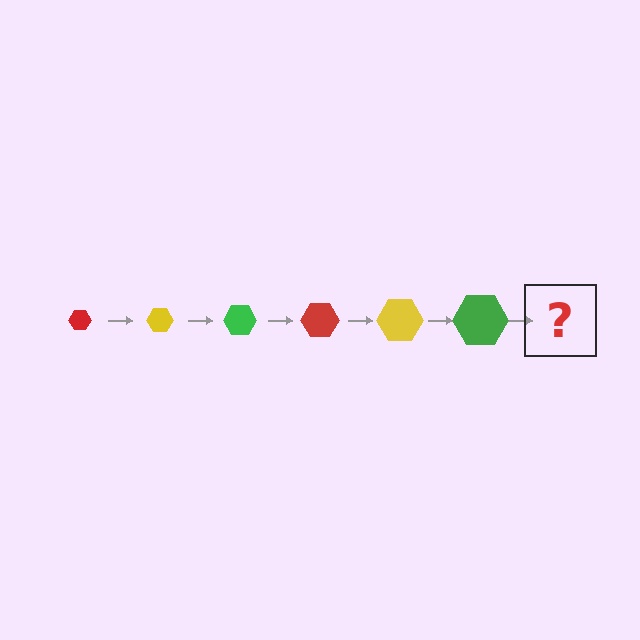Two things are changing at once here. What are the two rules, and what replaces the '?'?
The two rules are that the hexagon grows larger each step and the color cycles through red, yellow, and green. The '?' should be a red hexagon, larger than the previous one.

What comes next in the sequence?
The next element should be a red hexagon, larger than the previous one.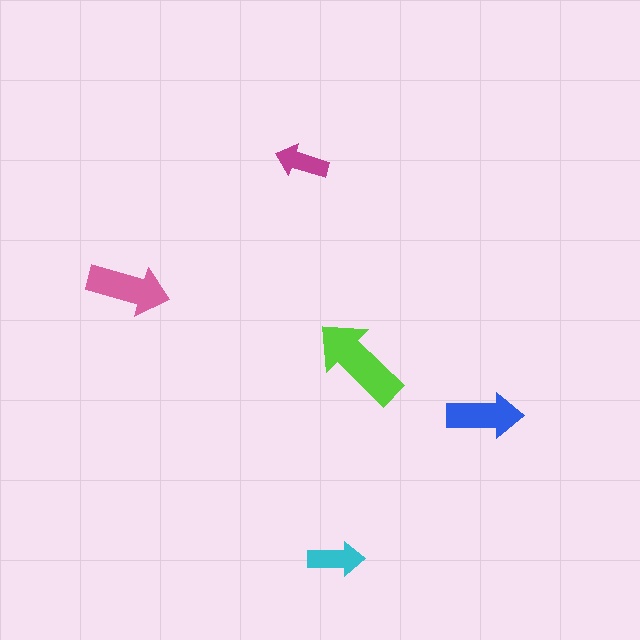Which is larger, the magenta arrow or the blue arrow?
The blue one.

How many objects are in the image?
There are 5 objects in the image.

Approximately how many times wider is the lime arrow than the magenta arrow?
About 2 times wider.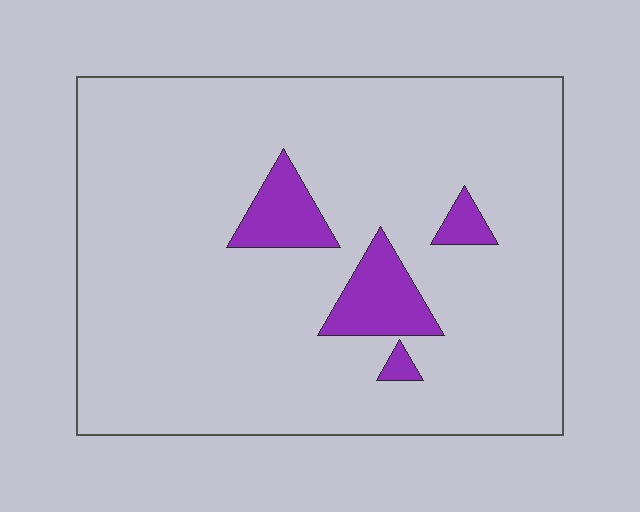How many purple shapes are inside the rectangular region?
4.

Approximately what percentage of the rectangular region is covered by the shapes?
Approximately 10%.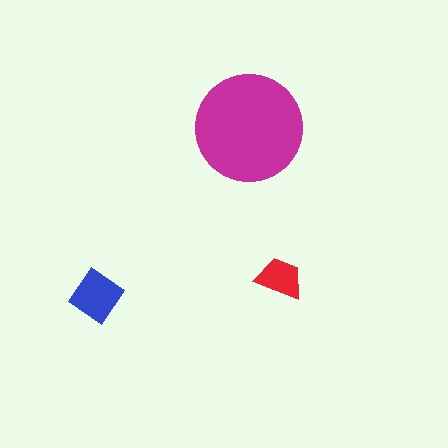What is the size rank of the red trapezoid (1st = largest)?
3rd.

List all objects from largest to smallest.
The magenta circle, the blue diamond, the red trapezoid.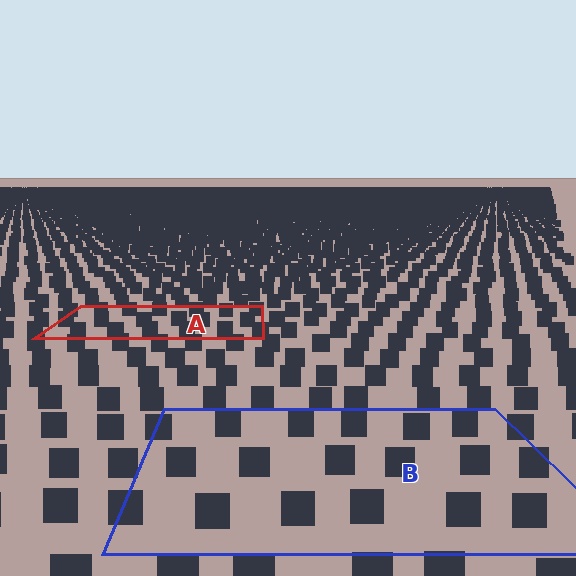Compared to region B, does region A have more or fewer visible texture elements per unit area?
Region A has more texture elements per unit area — they are packed more densely because it is farther away.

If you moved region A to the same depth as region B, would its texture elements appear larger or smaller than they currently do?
They would appear larger. At a closer depth, the same texture elements are projected at a bigger on-screen size.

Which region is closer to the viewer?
Region B is closer. The texture elements there are larger and more spread out.